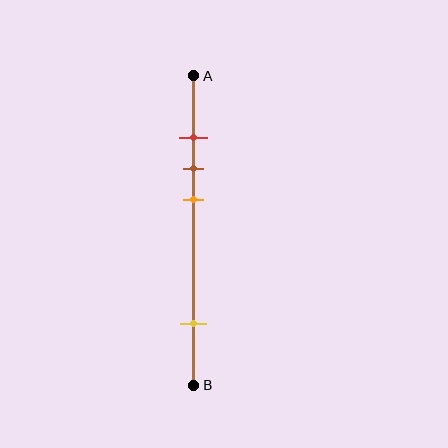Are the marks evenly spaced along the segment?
No, the marks are not evenly spaced.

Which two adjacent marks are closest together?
The red and brown marks are the closest adjacent pair.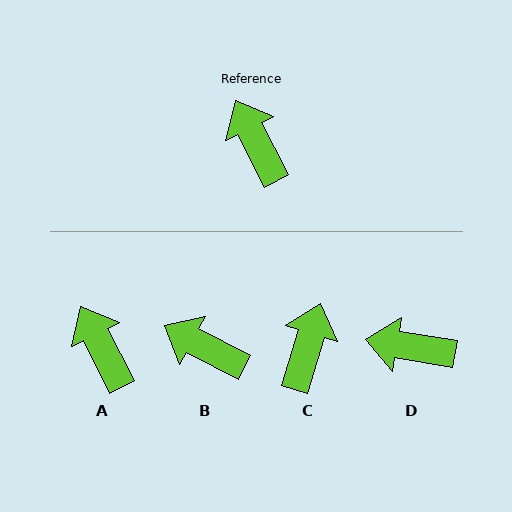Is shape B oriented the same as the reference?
No, it is off by about 35 degrees.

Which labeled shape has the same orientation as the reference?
A.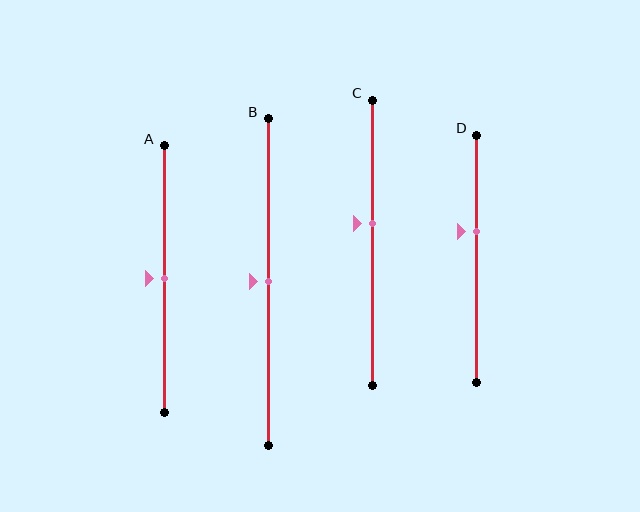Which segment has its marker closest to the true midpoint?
Segment A has its marker closest to the true midpoint.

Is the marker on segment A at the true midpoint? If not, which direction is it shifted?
Yes, the marker on segment A is at the true midpoint.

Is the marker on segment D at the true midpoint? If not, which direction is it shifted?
No, the marker on segment D is shifted upward by about 11% of the segment length.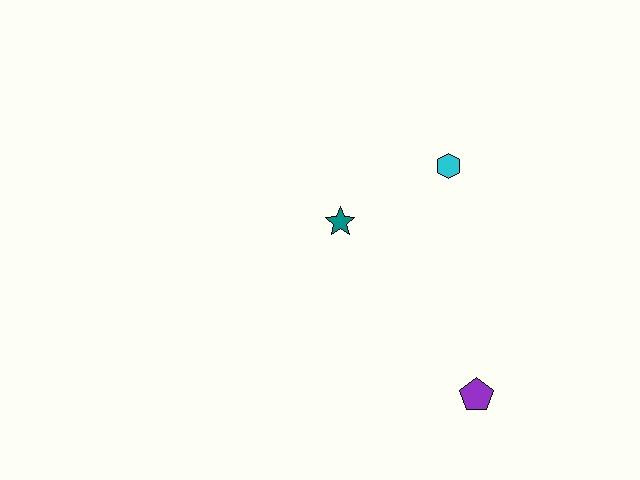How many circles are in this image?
There are no circles.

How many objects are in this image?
There are 3 objects.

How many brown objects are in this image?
There are no brown objects.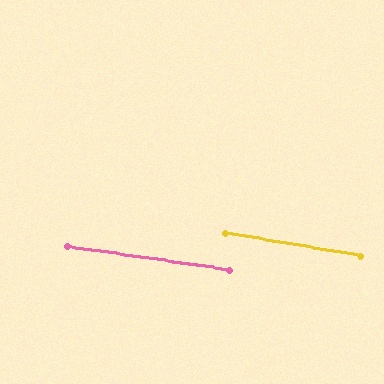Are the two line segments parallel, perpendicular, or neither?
Parallel — their directions differ by only 1.3°.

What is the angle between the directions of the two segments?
Approximately 1 degree.